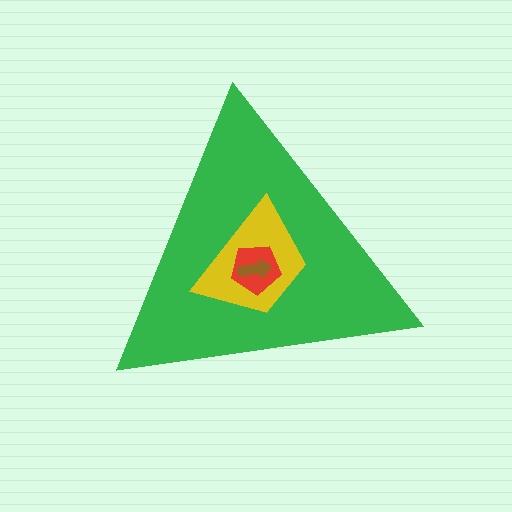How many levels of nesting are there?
4.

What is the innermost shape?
The brown arrow.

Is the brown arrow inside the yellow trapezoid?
Yes.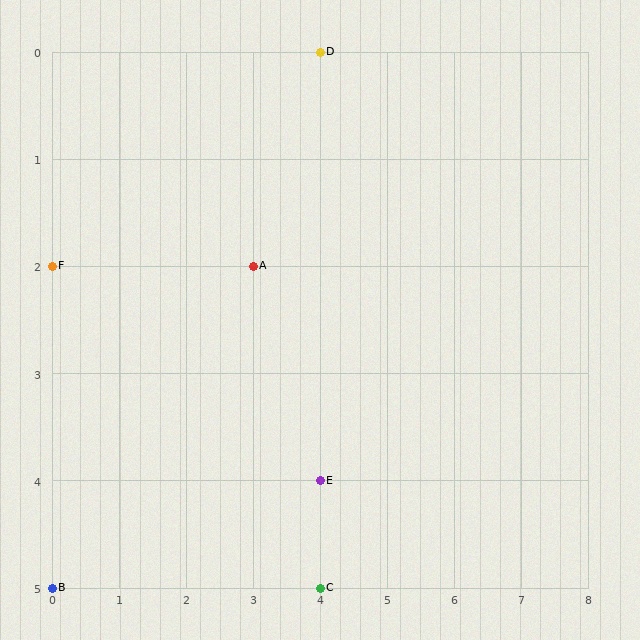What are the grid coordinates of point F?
Point F is at grid coordinates (0, 2).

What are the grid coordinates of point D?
Point D is at grid coordinates (4, 0).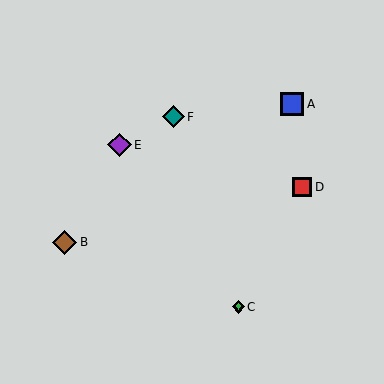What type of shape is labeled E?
Shape E is a purple diamond.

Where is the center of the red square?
The center of the red square is at (302, 187).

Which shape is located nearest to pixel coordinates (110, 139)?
The purple diamond (labeled E) at (119, 145) is nearest to that location.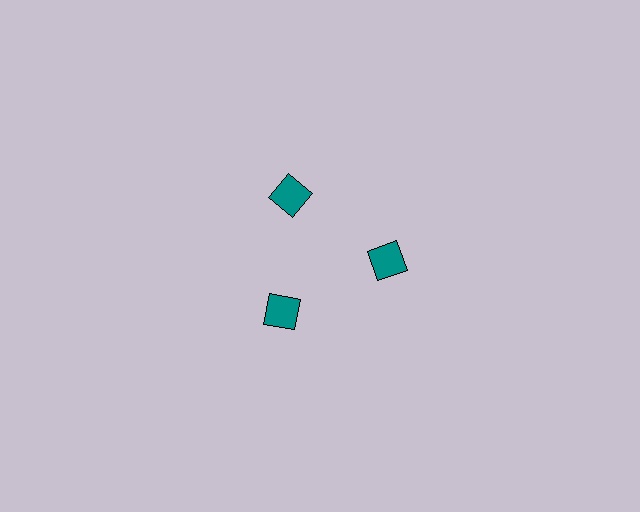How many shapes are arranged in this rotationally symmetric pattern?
There are 3 shapes, arranged in 3 groups of 1.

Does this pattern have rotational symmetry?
Yes, this pattern has 3-fold rotational symmetry. It looks the same after rotating 120 degrees around the center.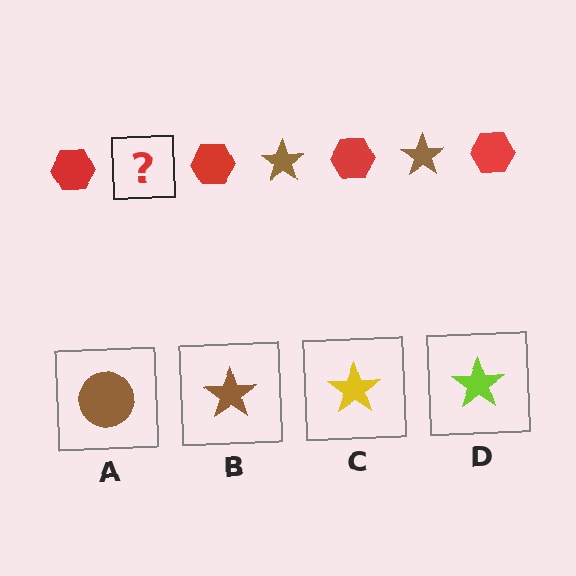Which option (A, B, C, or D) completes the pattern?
B.